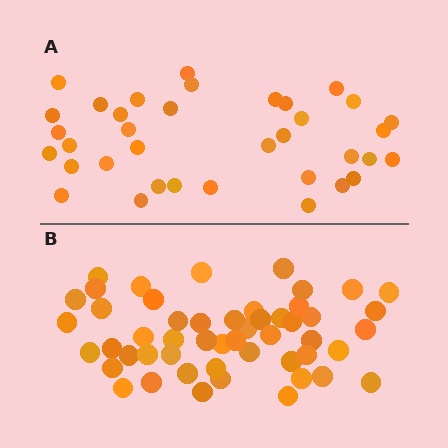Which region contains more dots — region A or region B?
Region B (the bottom region) has more dots.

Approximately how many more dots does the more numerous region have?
Region B has approximately 15 more dots than region A.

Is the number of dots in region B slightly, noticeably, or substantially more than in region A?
Region B has noticeably more, but not dramatically so. The ratio is roughly 1.4 to 1.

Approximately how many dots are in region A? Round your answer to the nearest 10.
About 40 dots. (The exact count is 36, which rounds to 40.)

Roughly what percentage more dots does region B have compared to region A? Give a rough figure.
About 40% more.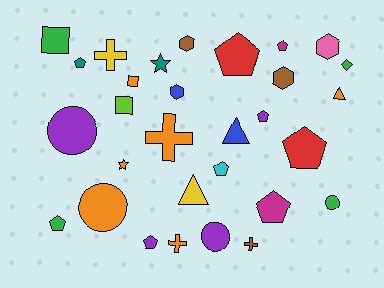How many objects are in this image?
There are 30 objects.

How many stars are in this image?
There are 2 stars.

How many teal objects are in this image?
There are 2 teal objects.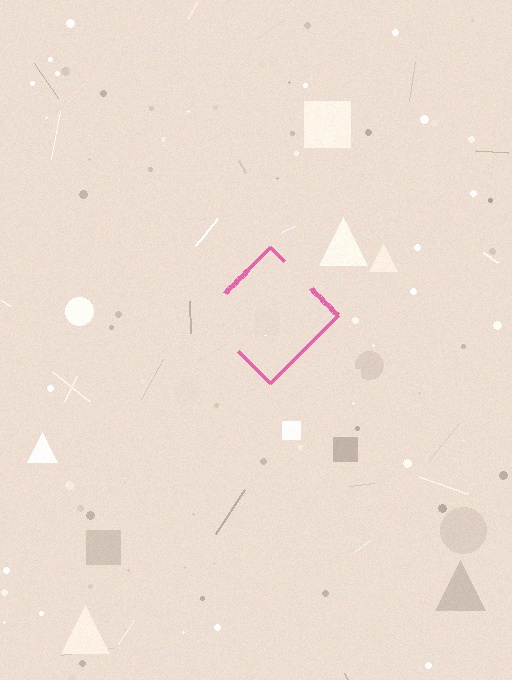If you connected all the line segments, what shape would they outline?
They would outline a diamond.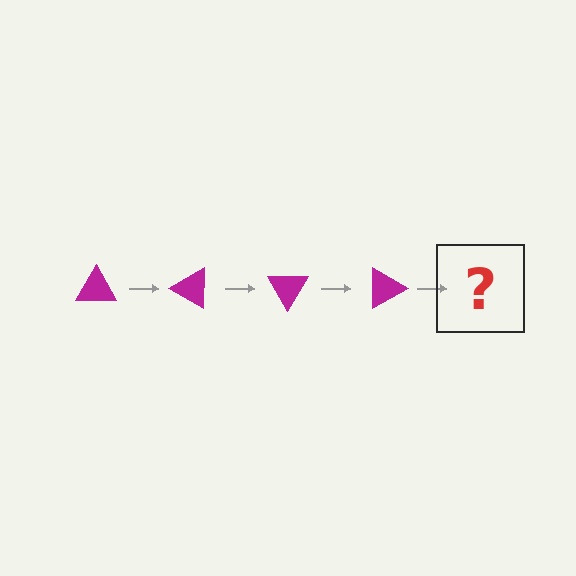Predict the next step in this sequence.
The next step is a magenta triangle rotated 120 degrees.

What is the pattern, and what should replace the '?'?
The pattern is that the triangle rotates 30 degrees each step. The '?' should be a magenta triangle rotated 120 degrees.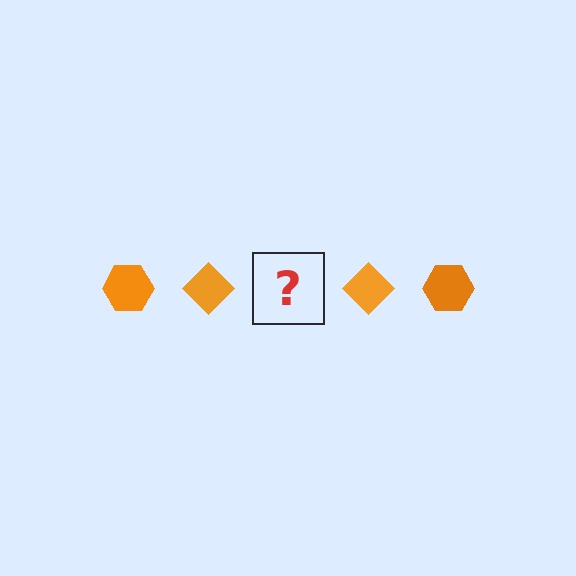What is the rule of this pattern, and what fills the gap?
The rule is that the pattern cycles through hexagon, diamond shapes in orange. The gap should be filled with an orange hexagon.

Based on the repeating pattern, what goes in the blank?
The blank should be an orange hexagon.